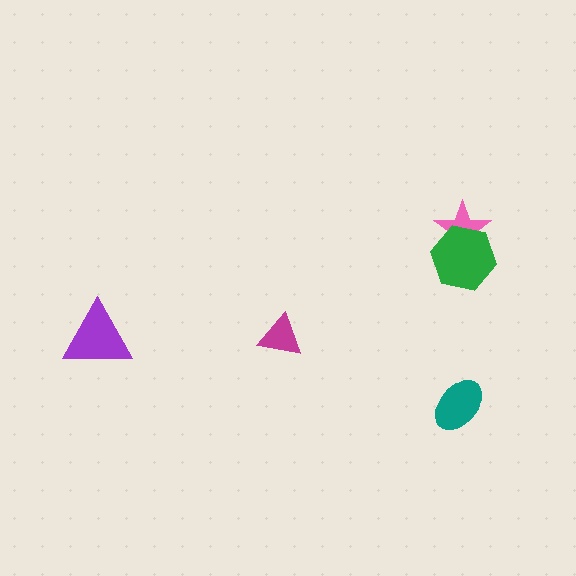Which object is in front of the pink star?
The green hexagon is in front of the pink star.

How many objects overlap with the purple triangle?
0 objects overlap with the purple triangle.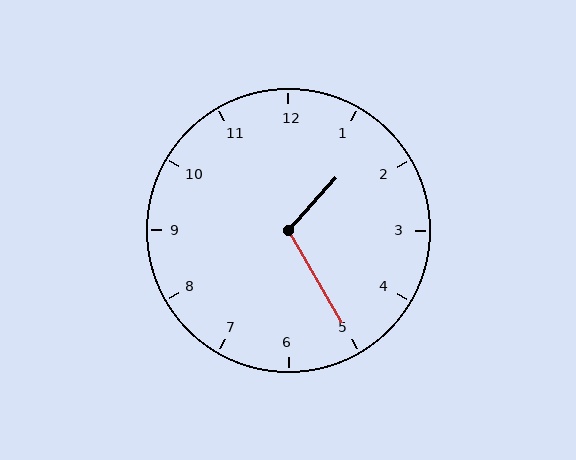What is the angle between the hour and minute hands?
Approximately 108 degrees.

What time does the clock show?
1:25.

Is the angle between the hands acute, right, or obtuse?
It is obtuse.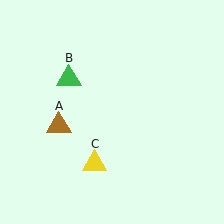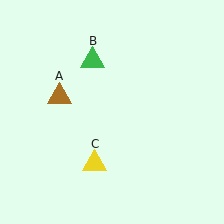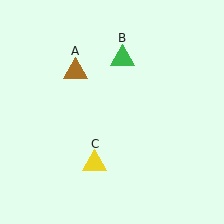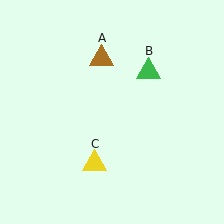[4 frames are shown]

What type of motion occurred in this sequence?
The brown triangle (object A), green triangle (object B) rotated clockwise around the center of the scene.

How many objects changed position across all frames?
2 objects changed position: brown triangle (object A), green triangle (object B).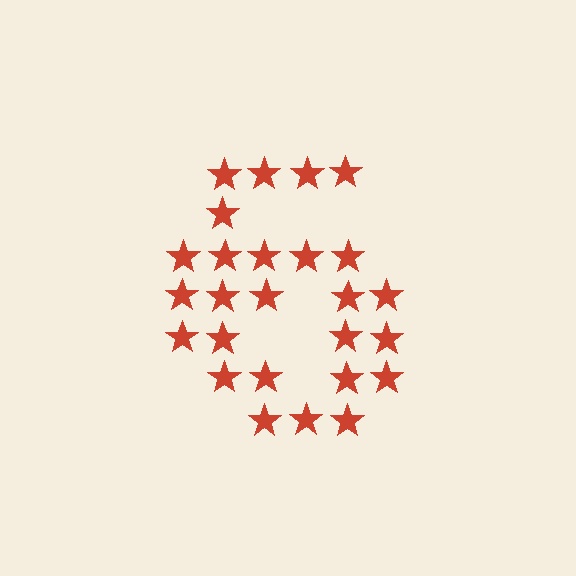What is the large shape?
The large shape is the digit 6.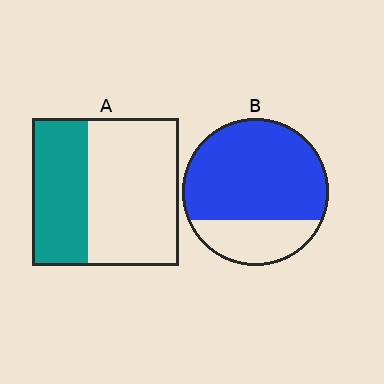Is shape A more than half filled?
No.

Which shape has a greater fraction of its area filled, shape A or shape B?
Shape B.